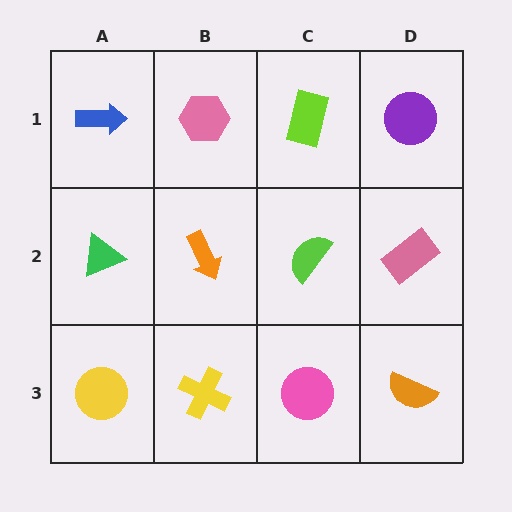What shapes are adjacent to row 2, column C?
A lime rectangle (row 1, column C), a pink circle (row 3, column C), an orange arrow (row 2, column B), a pink rectangle (row 2, column D).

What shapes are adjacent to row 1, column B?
An orange arrow (row 2, column B), a blue arrow (row 1, column A), a lime rectangle (row 1, column C).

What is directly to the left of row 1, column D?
A lime rectangle.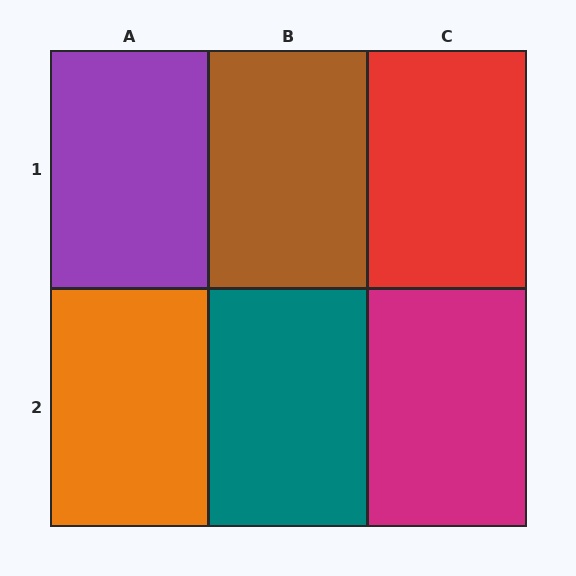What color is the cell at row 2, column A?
Orange.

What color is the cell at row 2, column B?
Teal.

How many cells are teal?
1 cell is teal.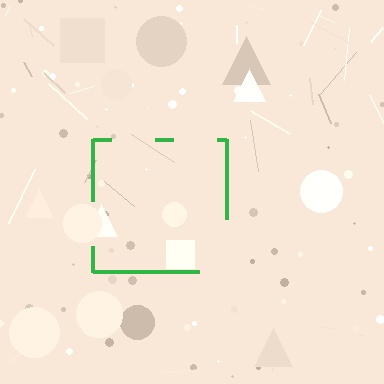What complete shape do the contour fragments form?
The contour fragments form a square.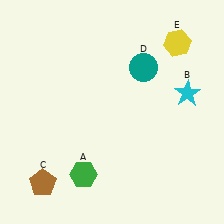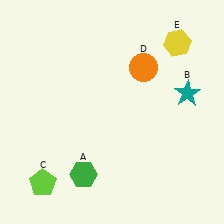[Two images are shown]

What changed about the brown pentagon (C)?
In Image 1, C is brown. In Image 2, it changed to lime.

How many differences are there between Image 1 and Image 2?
There are 3 differences between the two images.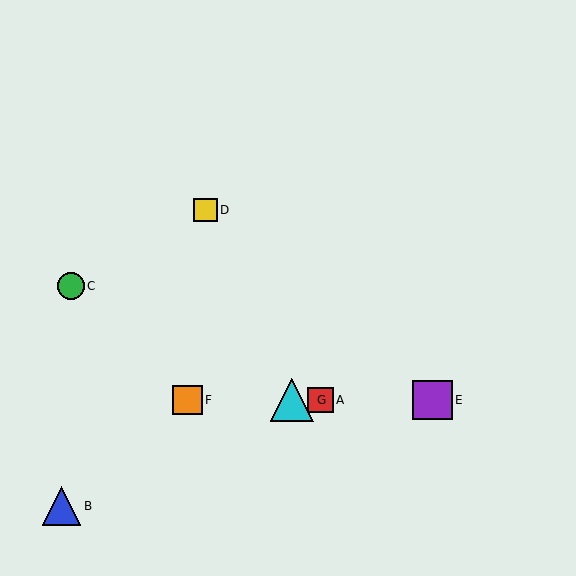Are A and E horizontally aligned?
Yes, both are at y≈400.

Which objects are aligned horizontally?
Objects A, E, F, G are aligned horizontally.